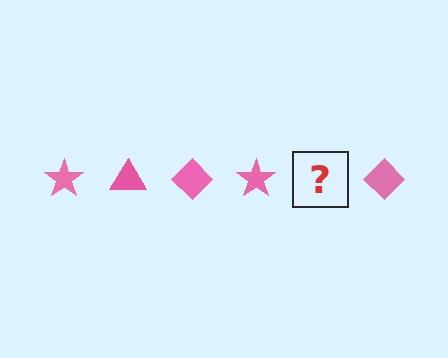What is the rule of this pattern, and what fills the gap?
The rule is that the pattern cycles through star, triangle, diamond shapes in pink. The gap should be filled with a pink triangle.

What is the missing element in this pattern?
The missing element is a pink triangle.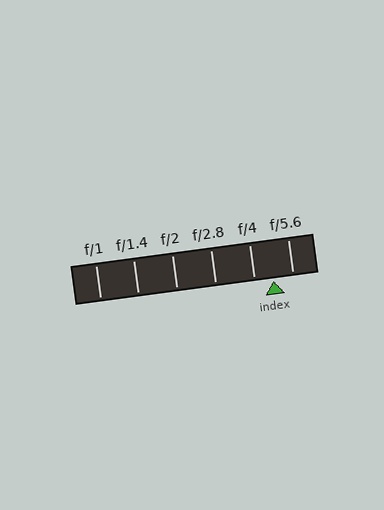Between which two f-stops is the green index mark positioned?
The index mark is between f/4 and f/5.6.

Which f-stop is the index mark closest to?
The index mark is closest to f/5.6.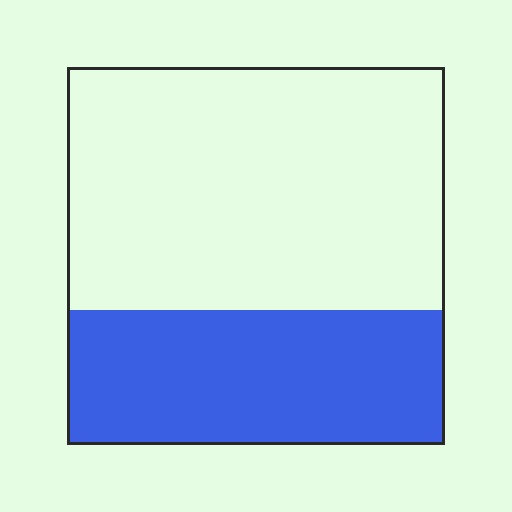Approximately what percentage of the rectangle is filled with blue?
Approximately 35%.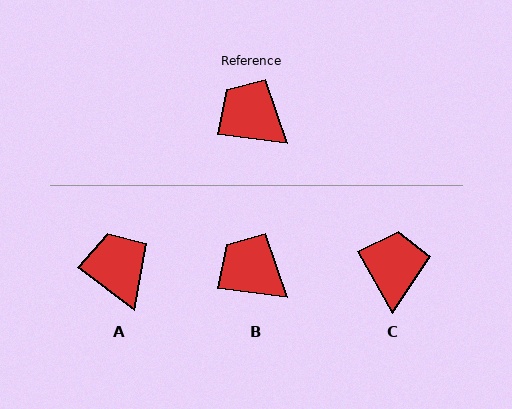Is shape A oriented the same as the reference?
No, it is off by about 30 degrees.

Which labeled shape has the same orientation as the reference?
B.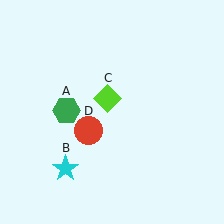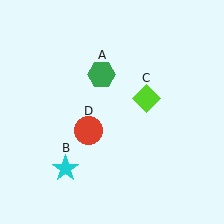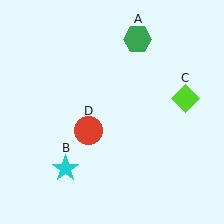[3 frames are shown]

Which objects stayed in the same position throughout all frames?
Cyan star (object B) and red circle (object D) remained stationary.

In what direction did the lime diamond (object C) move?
The lime diamond (object C) moved right.